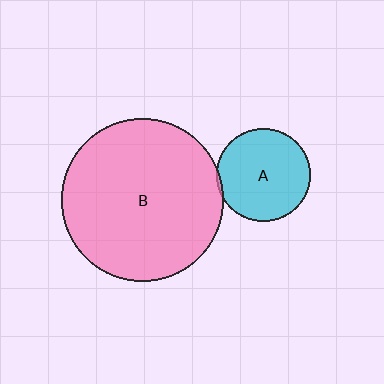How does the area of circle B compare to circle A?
Approximately 3.0 times.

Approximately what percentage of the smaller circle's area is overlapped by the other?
Approximately 5%.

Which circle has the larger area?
Circle B (pink).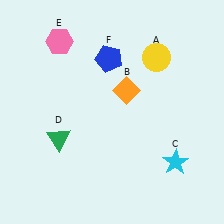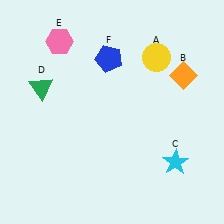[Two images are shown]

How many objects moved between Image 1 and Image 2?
2 objects moved between the two images.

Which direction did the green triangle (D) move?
The green triangle (D) moved up.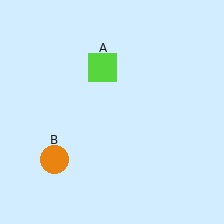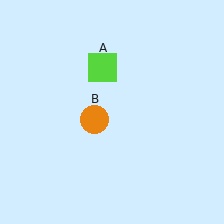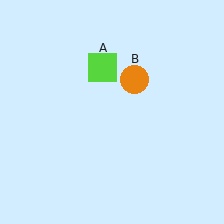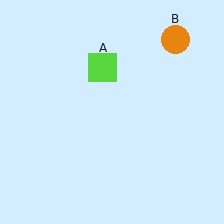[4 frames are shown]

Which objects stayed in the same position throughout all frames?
Lime square (object A) remained stationary.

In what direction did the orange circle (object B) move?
The orange circle (object B) moved up and to the right.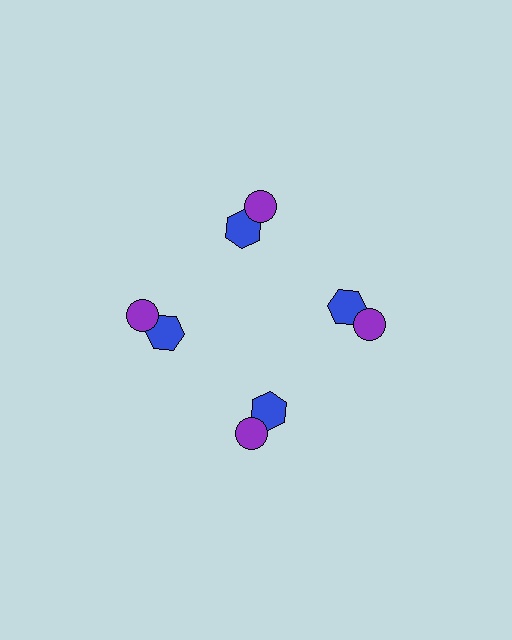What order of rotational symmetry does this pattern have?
This pattern has 4-fold rotational symmetry.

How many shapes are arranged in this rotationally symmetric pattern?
There are 8 shapes, arranged in 4 groups of 2.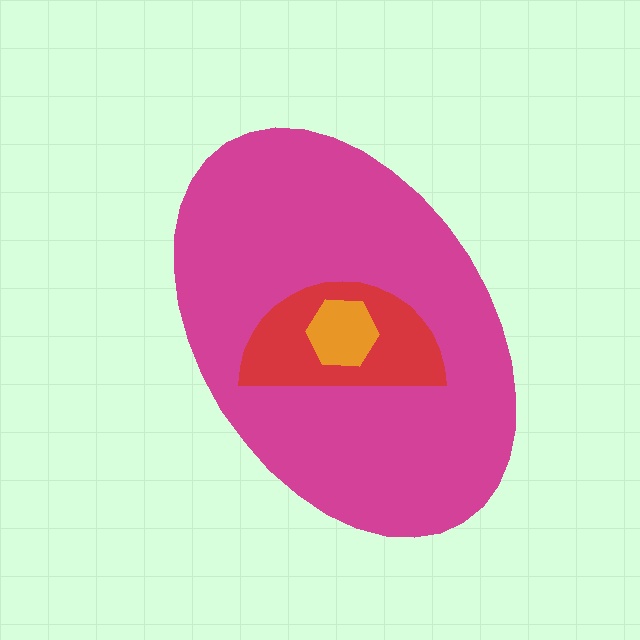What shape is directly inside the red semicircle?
The orange hexagon.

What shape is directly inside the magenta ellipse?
The red semicircle.